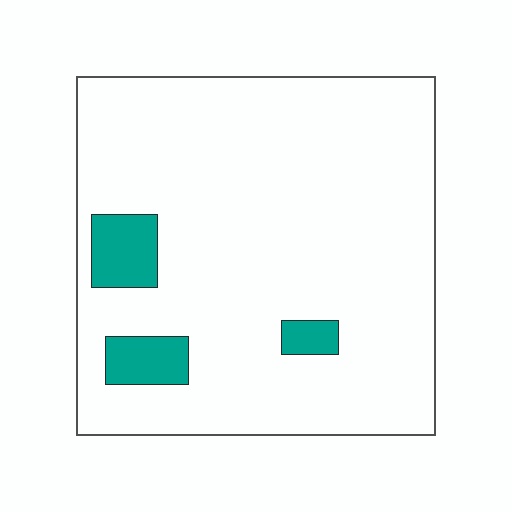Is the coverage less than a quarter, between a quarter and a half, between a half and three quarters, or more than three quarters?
Less than a quarter.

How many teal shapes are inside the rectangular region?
3.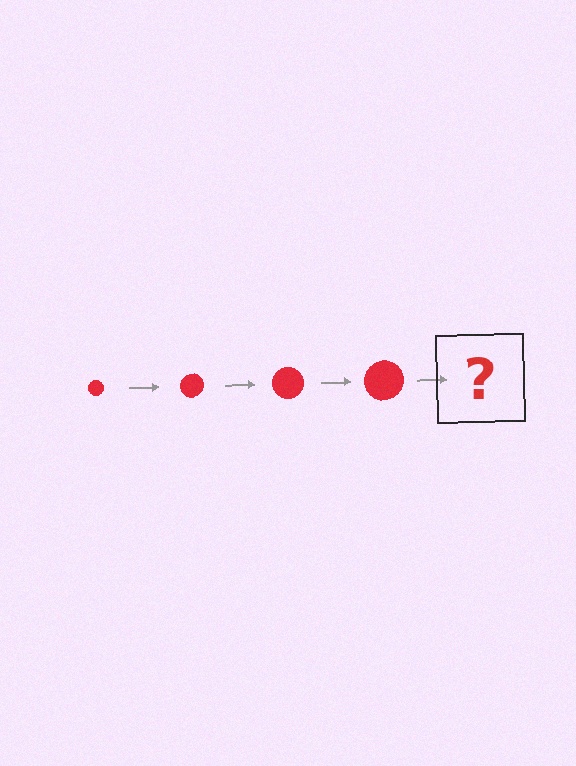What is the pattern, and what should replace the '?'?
The pattern is that the circle gets progressively larger each step. The '?' should be a red circle, larger than the previous one.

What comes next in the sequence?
The next element should be a red circle, larger than the previous one.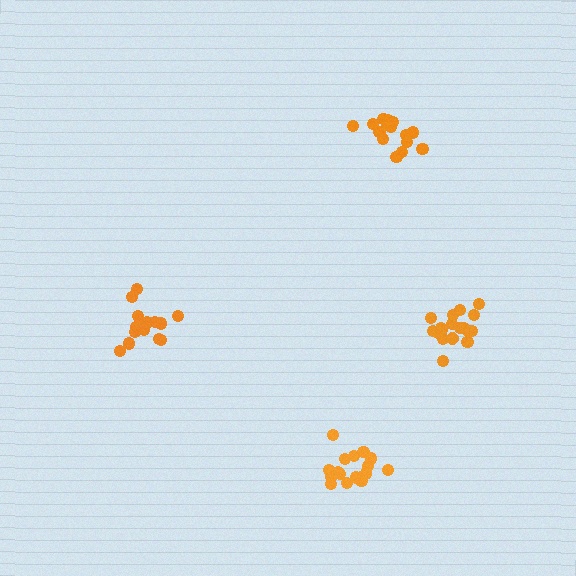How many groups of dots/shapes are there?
There are 4 groups.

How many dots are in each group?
Group 1: 16 dots, Group 2: 16 dots, Group 3: 18 dots, Group 4: 18 dots (68 total).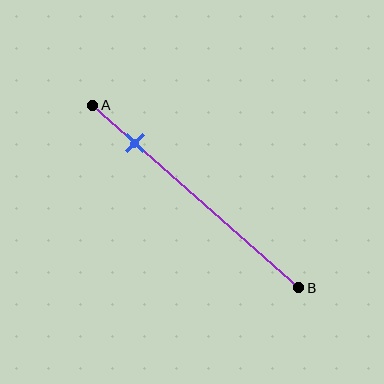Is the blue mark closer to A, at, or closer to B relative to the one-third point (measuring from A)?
The blue mark is closer to point A than the one-third point of segment AB.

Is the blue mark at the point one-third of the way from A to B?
No, the mark is at about 20% from A, not at the 33% one-third point.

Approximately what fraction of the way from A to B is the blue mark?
The blue mark is approximately 20% of the way from A to B.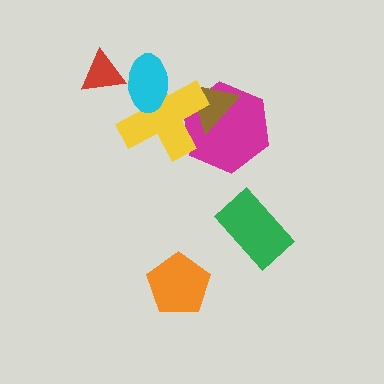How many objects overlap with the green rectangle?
0 objects overlap with the green rectangle.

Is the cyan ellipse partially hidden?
Yes, it is partially covered by another shape.